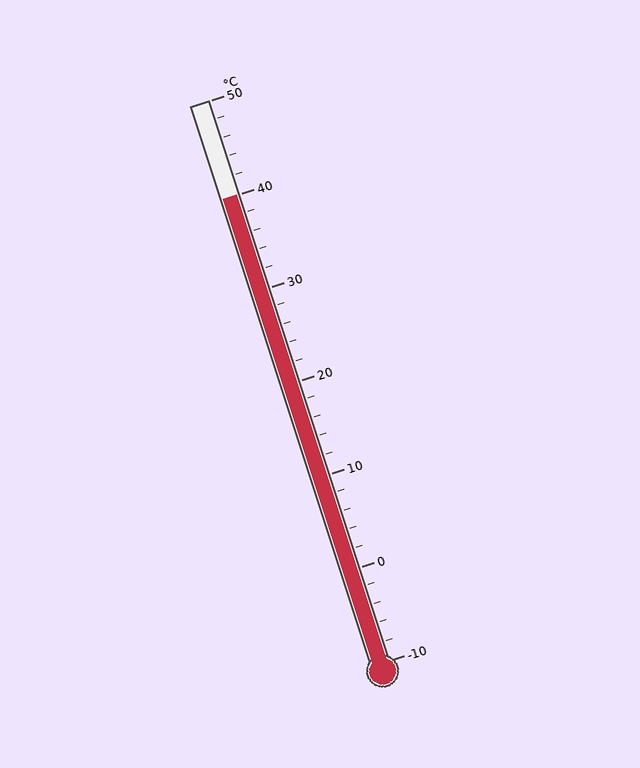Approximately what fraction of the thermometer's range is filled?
The thermometer is filled to approximately 85% of its range.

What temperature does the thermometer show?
The thermometer shows approximately 40°C.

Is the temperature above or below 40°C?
The temperature is at 40°C.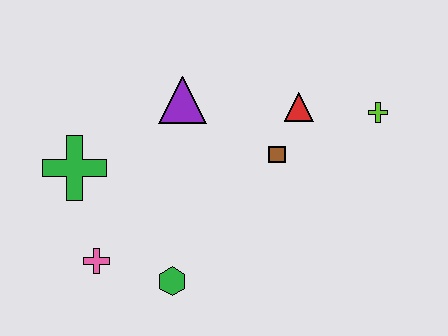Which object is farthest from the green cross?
The lime cross is farthest from the green cross.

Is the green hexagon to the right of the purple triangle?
No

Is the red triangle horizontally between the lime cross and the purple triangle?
Yes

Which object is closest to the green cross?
The pink cross is closest to the green cross.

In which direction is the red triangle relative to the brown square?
The red triangle is above the brown square.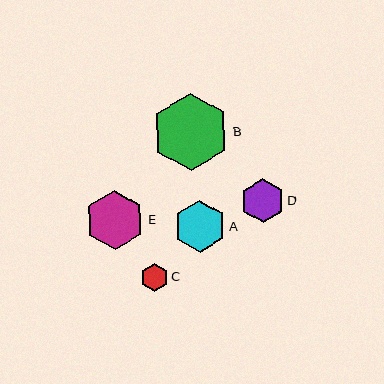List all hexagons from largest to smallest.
From largest to smallest: B, E, A, D, C.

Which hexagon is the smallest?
Hexagon C is the smallest with a size of approximately 28 pixels.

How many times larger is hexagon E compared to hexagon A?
Hexagon E is approximately 1.1 times the size of hexagon A.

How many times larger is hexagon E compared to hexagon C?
Hexagon E is approximately 2.1 times the size of hexagon C.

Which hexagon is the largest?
Hexagon B is the largest with a size of approximately 77 pixels.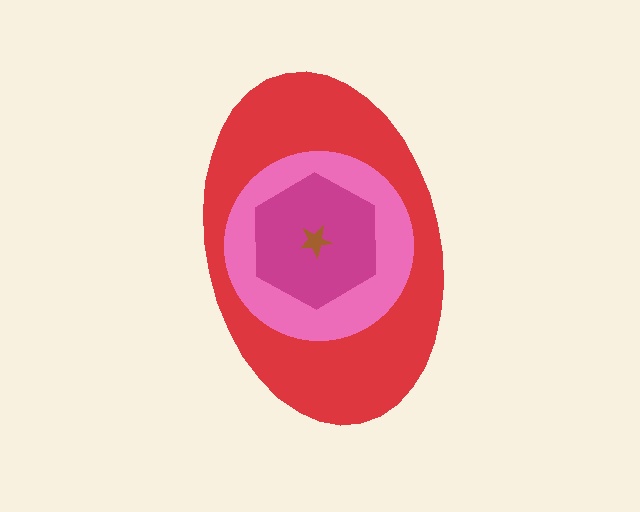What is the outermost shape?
The red ellipse.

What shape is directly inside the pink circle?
The magenta hexagon.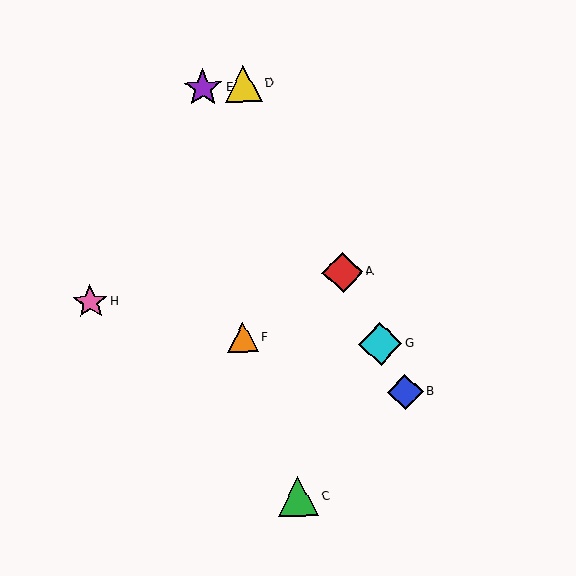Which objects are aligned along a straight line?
Objects A, B, D, G are aligned along a straight line.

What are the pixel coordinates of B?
Object B is at (405, 392).